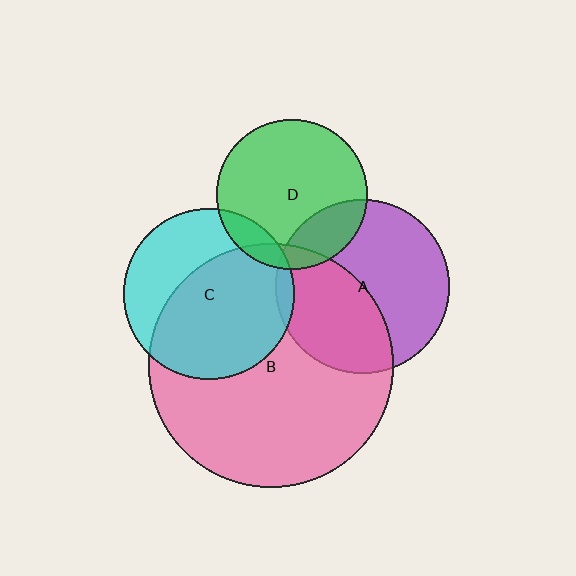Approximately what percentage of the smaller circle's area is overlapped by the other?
Approximately 10%.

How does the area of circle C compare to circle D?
Approximately 1.3 times.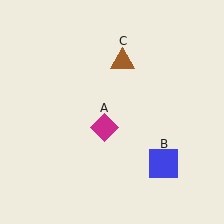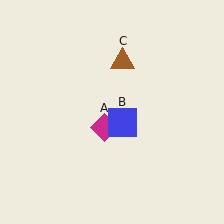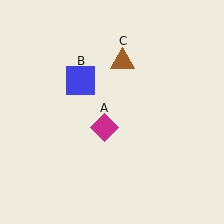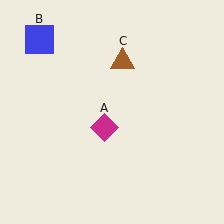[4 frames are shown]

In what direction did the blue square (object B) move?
The blue square (object B) moved up and to the left.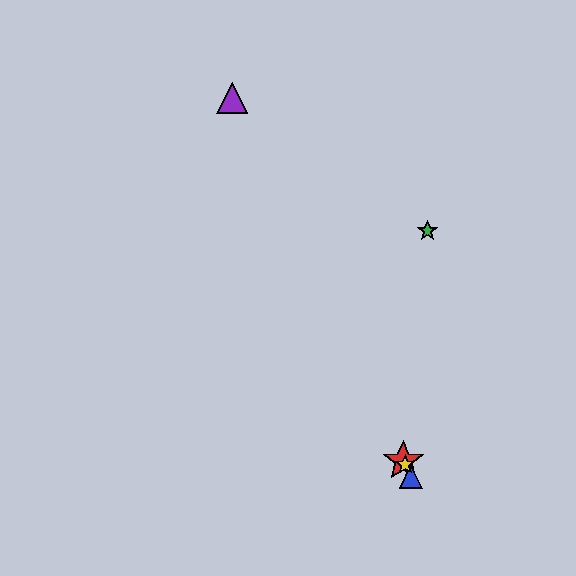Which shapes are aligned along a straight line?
The red star, the blue triangle, the yellow star, the purple triangle are aligned along a straight line.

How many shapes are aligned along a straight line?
4 shapes (the red star, the blue triangle, the yellow star, the purple triangle) are aligned along a straight line.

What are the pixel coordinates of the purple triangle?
The purple triangle is at (232, 98).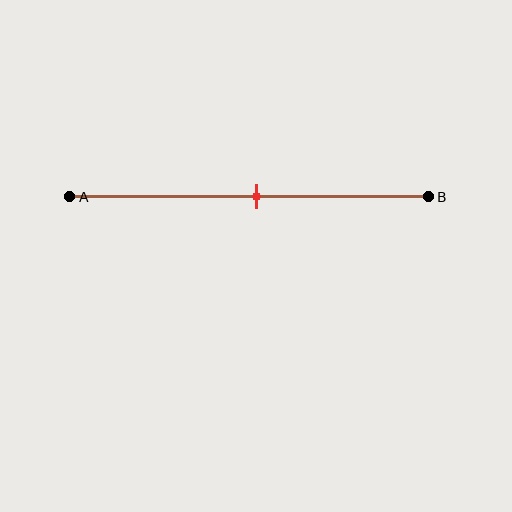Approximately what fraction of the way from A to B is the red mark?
The red mark is approximately 50% of the way from A to B.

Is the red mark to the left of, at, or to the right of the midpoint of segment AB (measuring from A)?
The red mark is approximately at the midpoint of segment AB.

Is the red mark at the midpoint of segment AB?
Yes, the mark is approximately at the midpoint.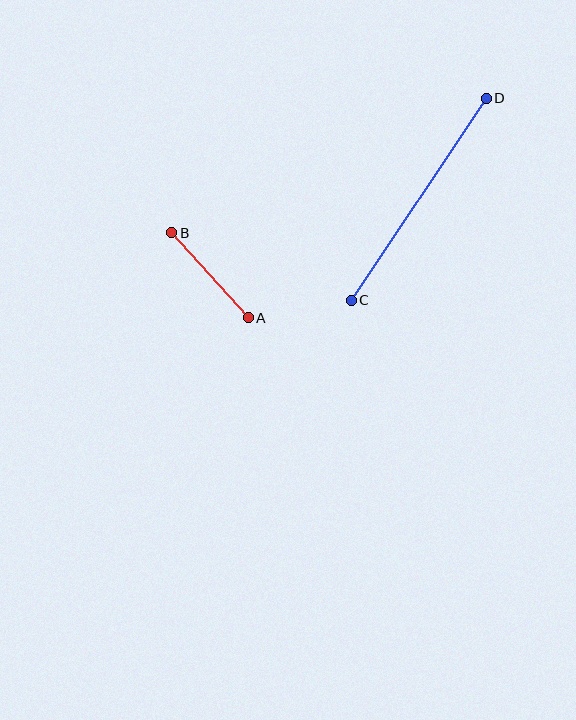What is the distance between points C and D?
The distance is approximately 243 pixels.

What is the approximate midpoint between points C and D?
The midpoint is at approximately (419, 199) pixels.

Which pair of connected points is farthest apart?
Points C and D are farthest apart.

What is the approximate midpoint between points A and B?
The midpoint is at approximately (210, 275) pixels.